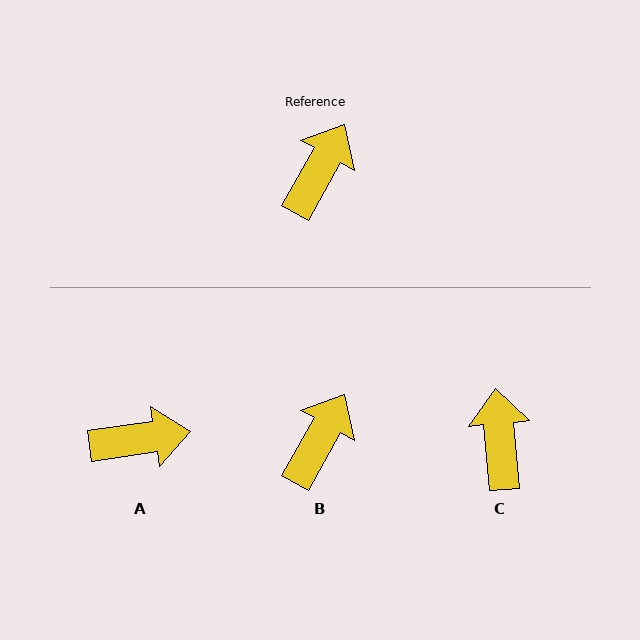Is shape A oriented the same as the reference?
No, it is off by about 52 degrees.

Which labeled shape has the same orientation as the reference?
B.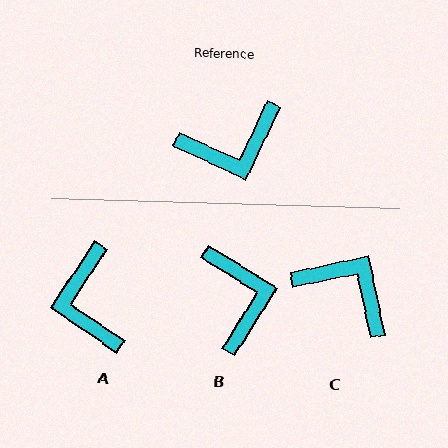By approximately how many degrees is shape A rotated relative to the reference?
Approximately 99 degrees clockwise.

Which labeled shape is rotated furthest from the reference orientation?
C, about 127 degrees away.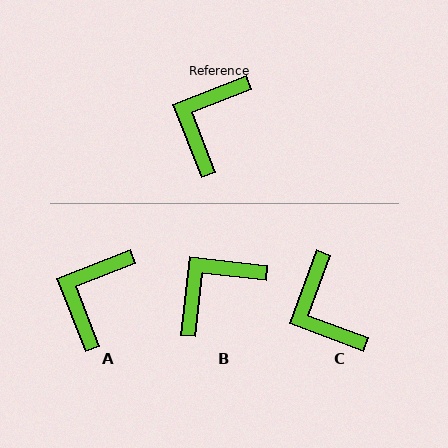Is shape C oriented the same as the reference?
No, it is off by about 48 degrees.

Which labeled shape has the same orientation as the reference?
A.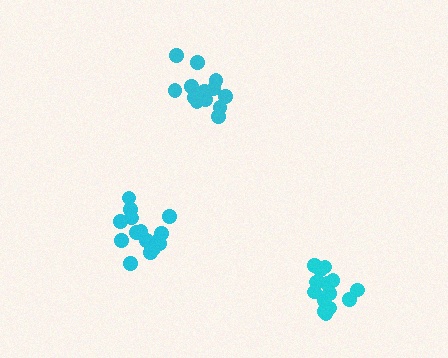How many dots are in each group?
Group 1: 15 dots, Group 2: 16 dots, Group 3: 15 dots (46 total).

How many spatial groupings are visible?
There are 3 spatial groupings.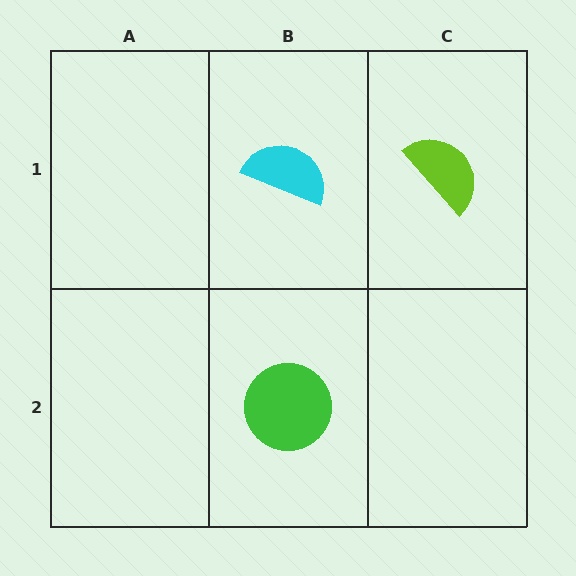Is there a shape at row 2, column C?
No, that cell is empty.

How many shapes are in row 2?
1 shape.